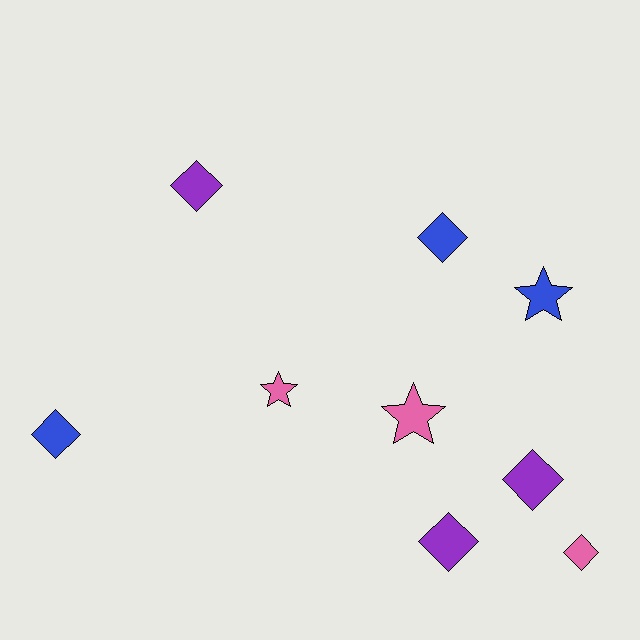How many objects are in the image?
There are 9 objects.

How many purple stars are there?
There are no purple stars.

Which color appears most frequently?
Blue, with 3 objects.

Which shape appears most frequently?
Diamond, with 6 objects.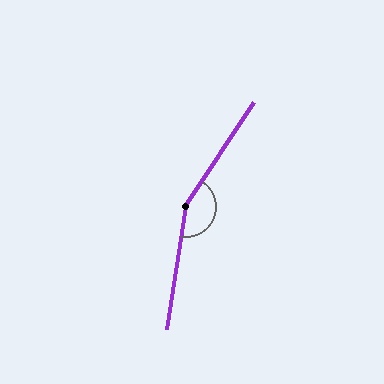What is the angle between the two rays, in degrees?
Approximately 156 degrees.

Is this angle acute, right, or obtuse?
It is obtuse.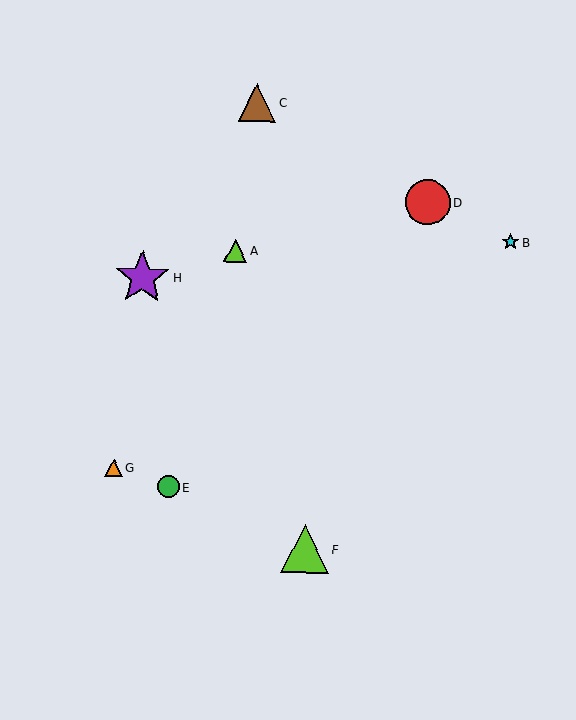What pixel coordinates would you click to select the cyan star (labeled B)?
Click at (510, 242) to select the cyan star B.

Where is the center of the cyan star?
The center of the cyan star is at (510, 242).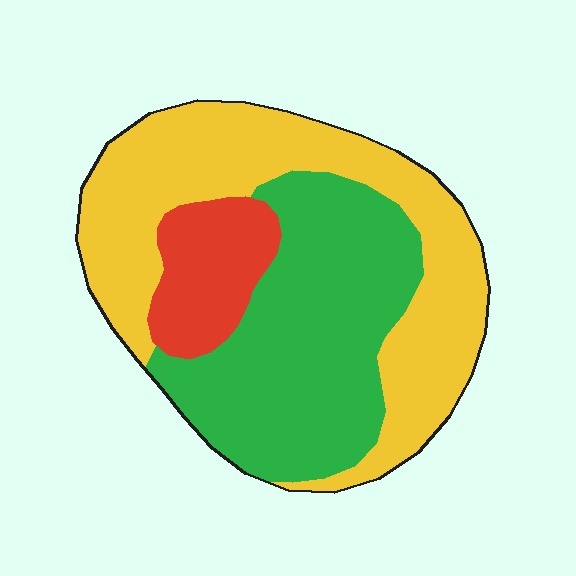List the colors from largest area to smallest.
From largest to smallest: yellow, green, red.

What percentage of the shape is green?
Green covers 41% of the shape.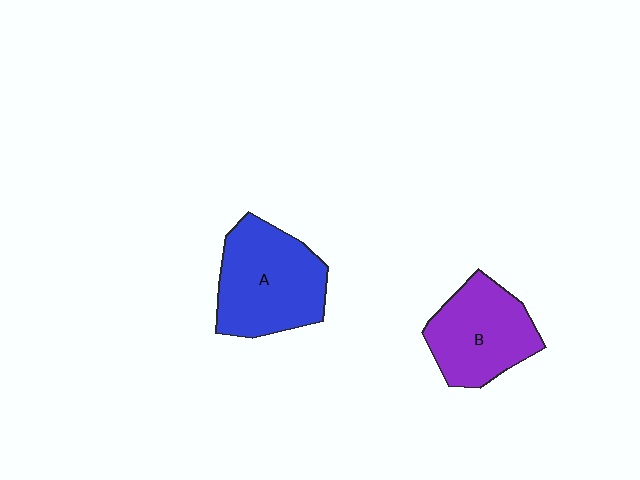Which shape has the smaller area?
Shape B (purple).